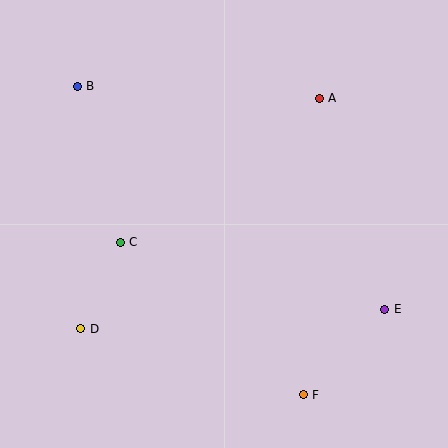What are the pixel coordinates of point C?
Point C is at (120, 242).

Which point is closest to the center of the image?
Point C at (120, 242) is closest to the center.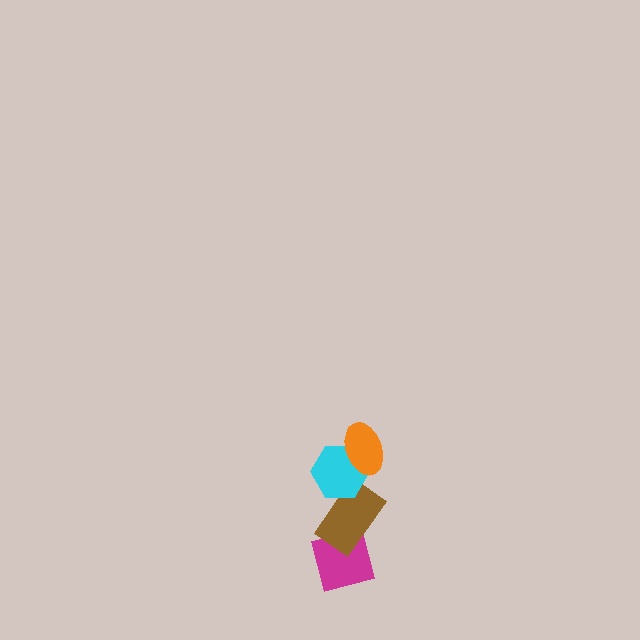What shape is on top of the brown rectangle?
The cyan hexagon is on top of the brown rectangle.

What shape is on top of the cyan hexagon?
The orange ellipse is on top of the cyan hexagon.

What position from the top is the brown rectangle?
The brown rectangle is 3rd from the top.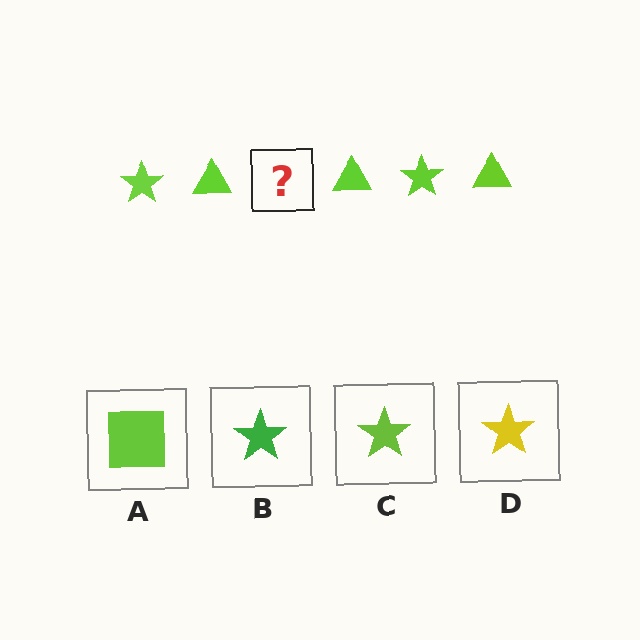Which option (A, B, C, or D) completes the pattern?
C.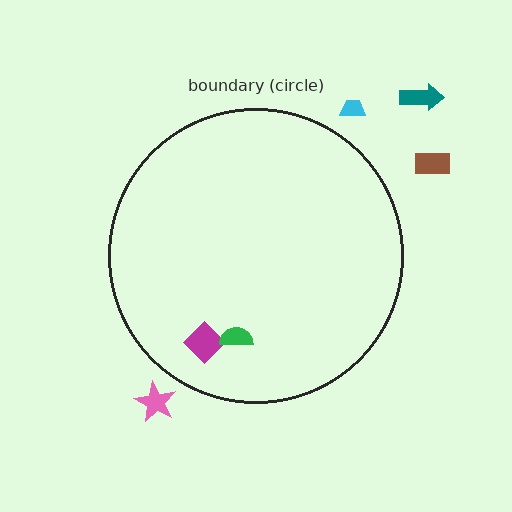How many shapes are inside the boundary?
2 inside, 4 outside.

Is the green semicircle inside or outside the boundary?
Inside.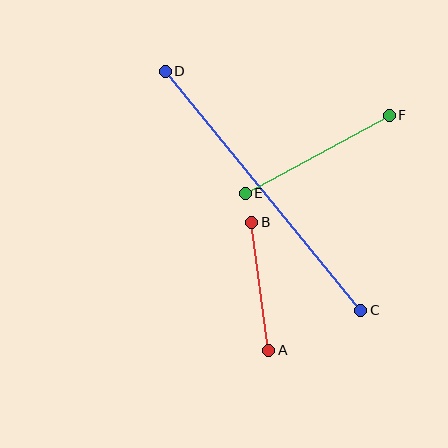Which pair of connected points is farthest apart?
Points C and D are farthest apart.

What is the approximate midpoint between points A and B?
The midpoint is at approximately (260, 286) pixels.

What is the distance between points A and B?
The distance is approximately 129 pixels.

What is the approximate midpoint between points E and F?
The midpoint is at approximately (317, 154) pixels.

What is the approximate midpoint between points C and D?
The midpoint is at approximately (263, 191) pixels.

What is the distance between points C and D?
The distance is approximately 309 pixels.